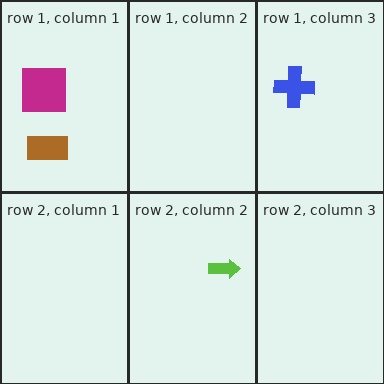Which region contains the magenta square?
The row 1, column 1 region.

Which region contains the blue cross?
The row 1, column 3 region.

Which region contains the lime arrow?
The row 2, column 2 region.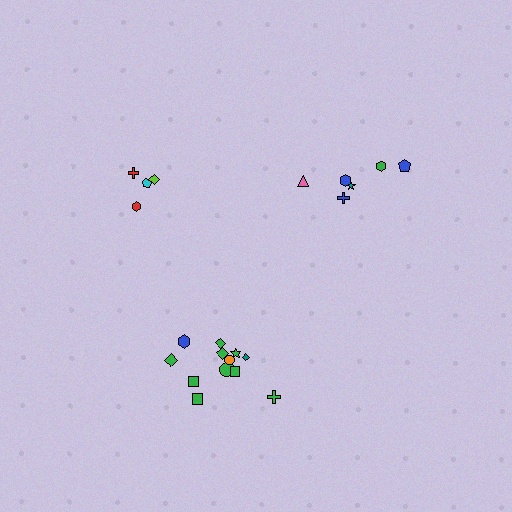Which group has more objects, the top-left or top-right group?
The top-right group.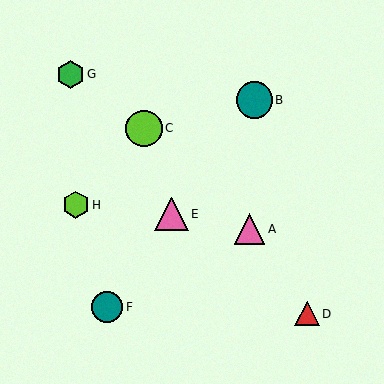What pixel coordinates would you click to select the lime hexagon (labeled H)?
Click at (76, 204) to select the lime hexagon H.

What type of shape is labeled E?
Shape E is a pink triangle.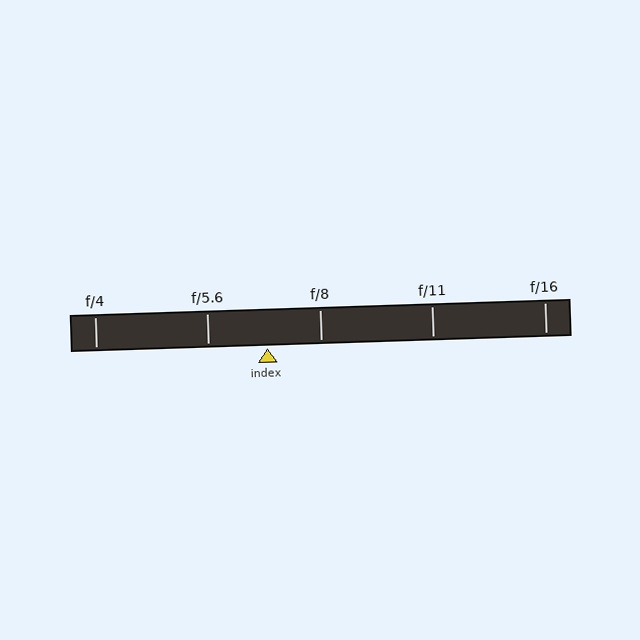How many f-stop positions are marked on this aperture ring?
There are 5 f-stop positions marked.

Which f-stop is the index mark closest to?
The index mark is closest to f/8.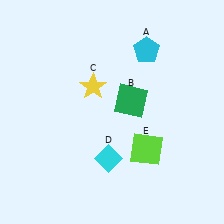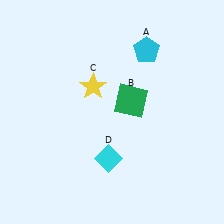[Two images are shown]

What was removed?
The lime square (E) was removed in Image 2.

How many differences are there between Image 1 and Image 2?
There is 1 difference between the two images.